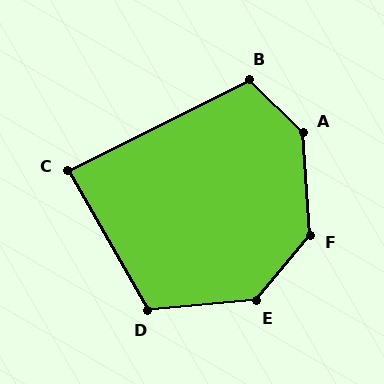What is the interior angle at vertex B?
Approximately 109 degrees (obtuse).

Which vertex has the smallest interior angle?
C, at approximately 87 degrees.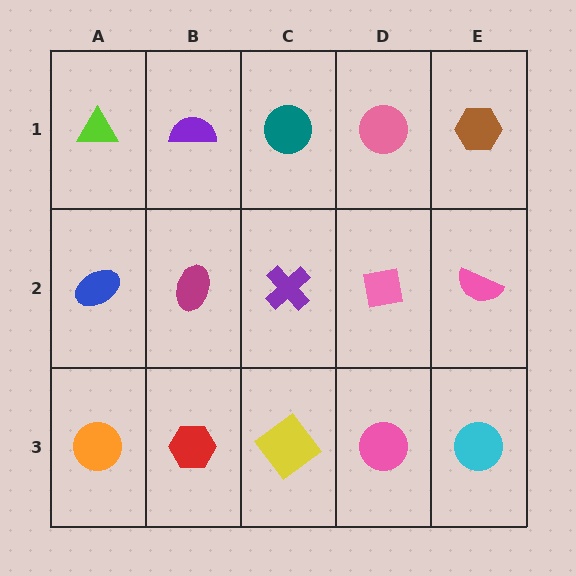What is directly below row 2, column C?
A yellow diamond.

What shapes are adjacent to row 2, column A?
A lime triangle (row 1, column A), an orange circle (row 3, column A), a magenta ellipse (row 2, column B).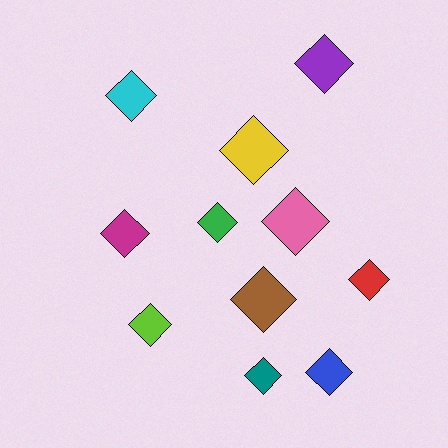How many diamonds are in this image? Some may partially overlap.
There are 11 diamonds.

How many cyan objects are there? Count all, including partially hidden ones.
There is 1 cyan object.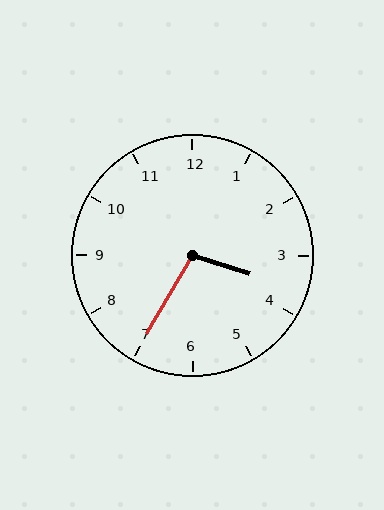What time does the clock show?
3:35.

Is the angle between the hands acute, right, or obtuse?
It is obtuse.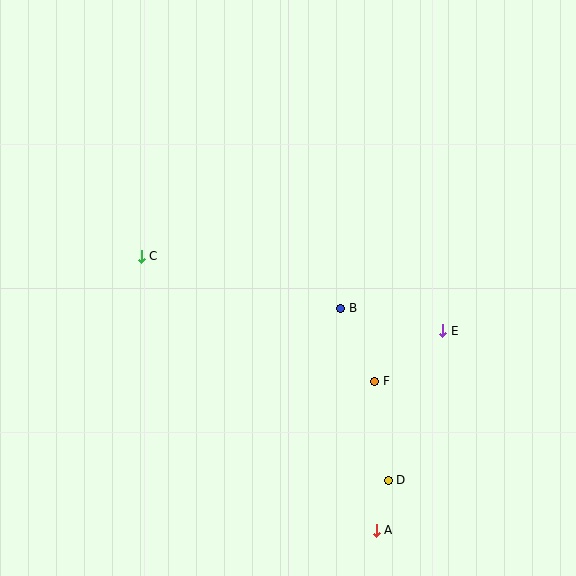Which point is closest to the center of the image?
Point B at (341, 308) is closest to the center.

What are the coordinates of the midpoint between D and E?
The midpoint between D and E is at (415, 406).